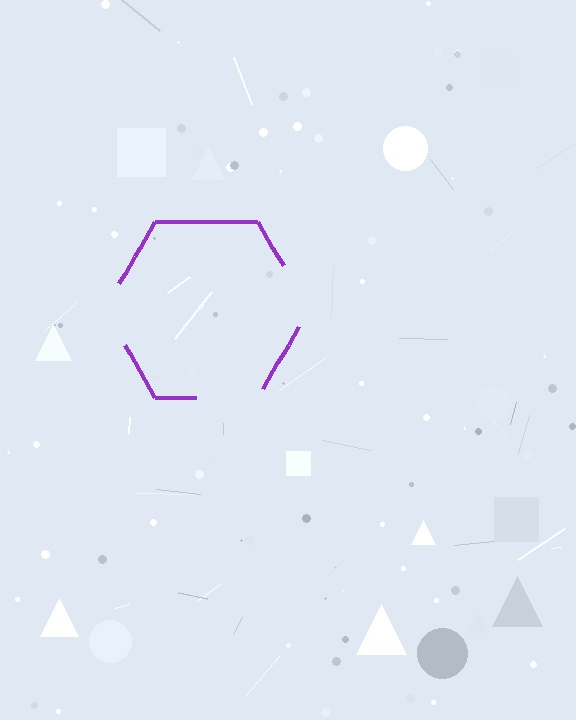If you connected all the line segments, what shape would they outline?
They would outline a hexagon.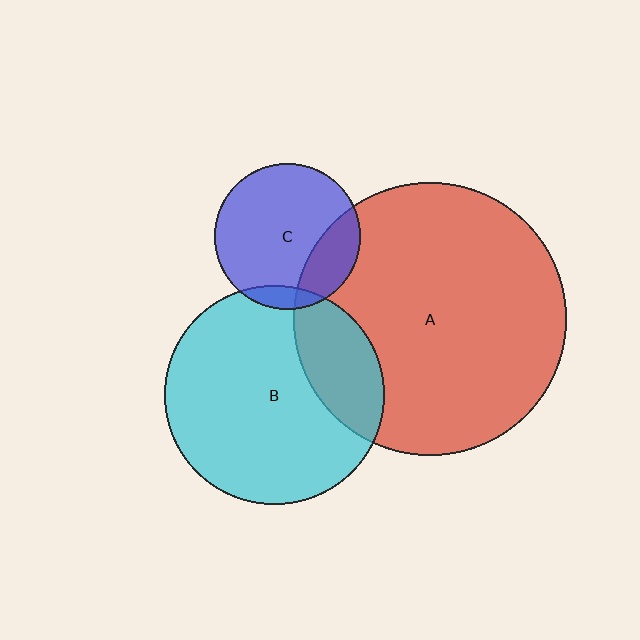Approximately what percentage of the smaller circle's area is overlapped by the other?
Approximately 20%.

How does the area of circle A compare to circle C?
Approximately 3.5 times.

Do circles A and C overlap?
Yes.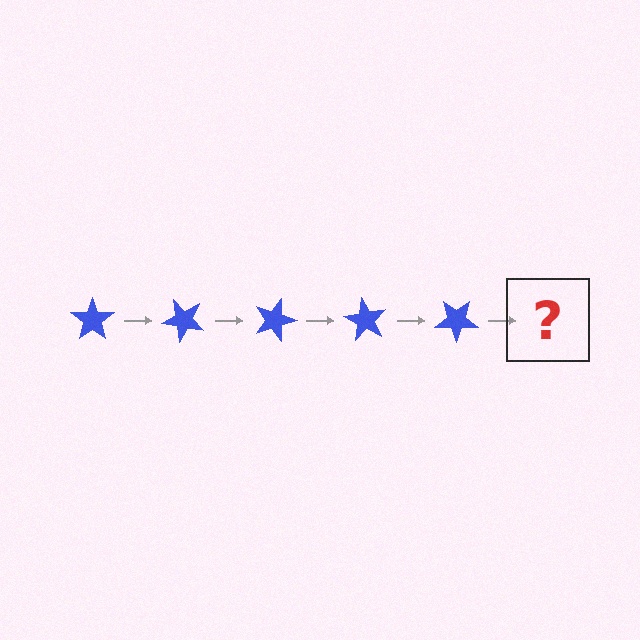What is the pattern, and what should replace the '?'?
The pattern is that the star rotates 45 degrees each step. The '?' should be a blue star rotated 225 degrees.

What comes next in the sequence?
The next element should be a blue star rotated 225 degrees.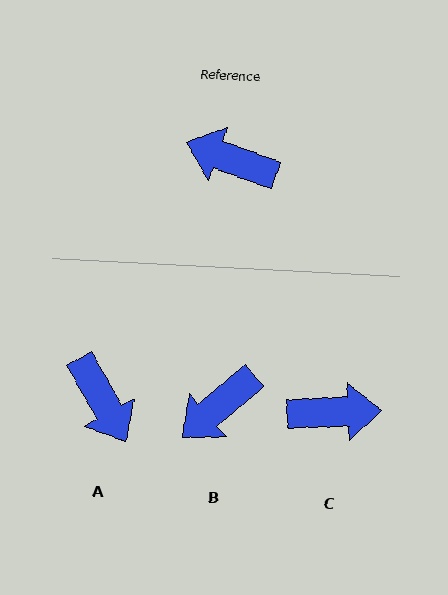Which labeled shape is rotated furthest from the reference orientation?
C, about 158 degrees away.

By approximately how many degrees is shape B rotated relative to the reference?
Approximately 61 degrees counter-clockwise.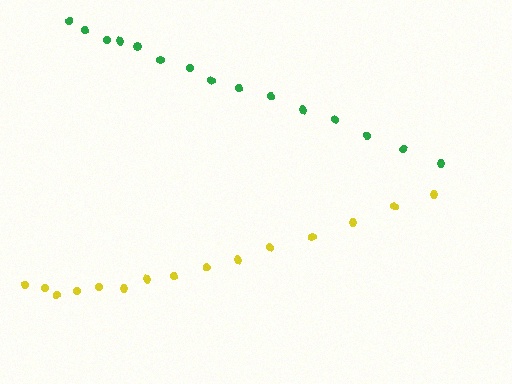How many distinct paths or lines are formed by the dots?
There are 2 distinct paths.